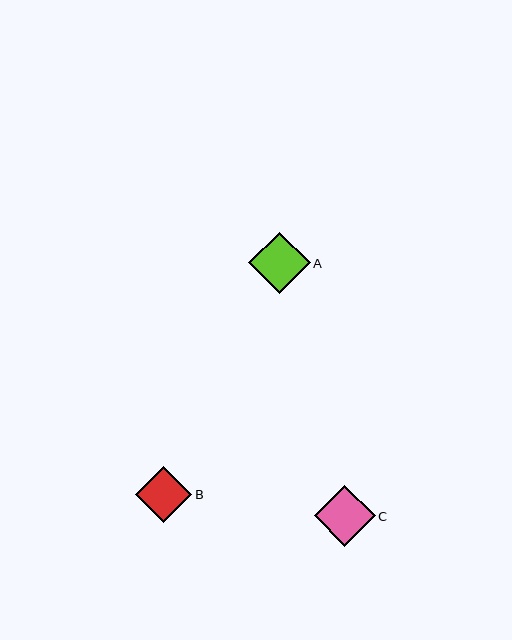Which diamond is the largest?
Diamond A is the largest with a size of approximately 62 pixels.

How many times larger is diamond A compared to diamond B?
Diamond A is approximately 1.1 times the size of diamond B.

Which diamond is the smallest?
Diamond B is the smallest with a size of approximately 56 pixels.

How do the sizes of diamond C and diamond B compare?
Diamond C and diamond B are approximately the same size.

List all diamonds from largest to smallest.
From largest to smallest: A, C, B.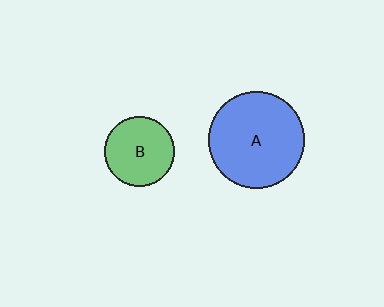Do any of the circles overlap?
No, none of the circles overlap.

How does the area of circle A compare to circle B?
Approximately 1.9 times.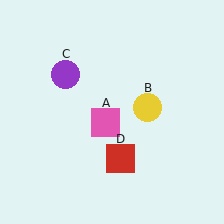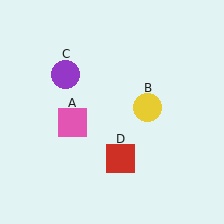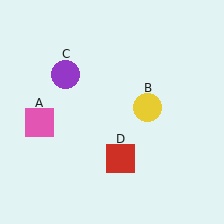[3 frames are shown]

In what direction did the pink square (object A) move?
The pink square (object A) moved left.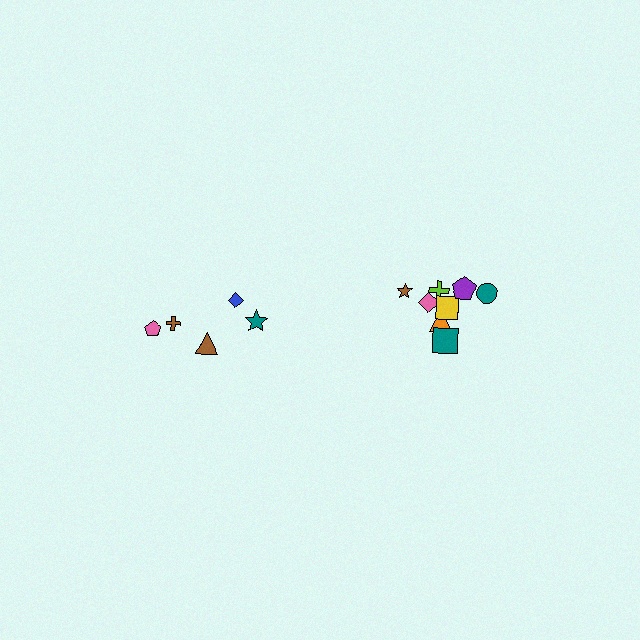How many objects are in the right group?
There are 8 objects.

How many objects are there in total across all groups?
There are 13 objects.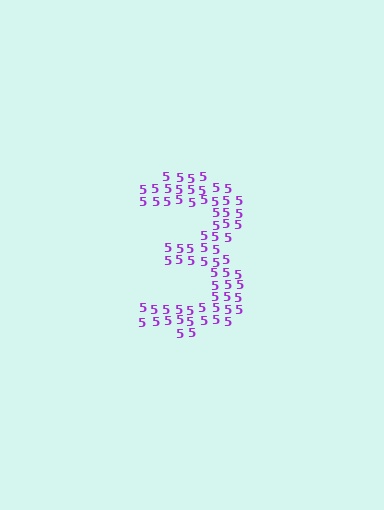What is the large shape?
The large shape is the digit 3.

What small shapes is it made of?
It is made of small digit 5's.